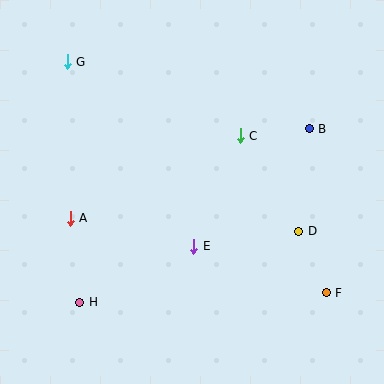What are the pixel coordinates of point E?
Point E is at (194, 246).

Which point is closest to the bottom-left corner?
Point H is closest to the bottom-left corner.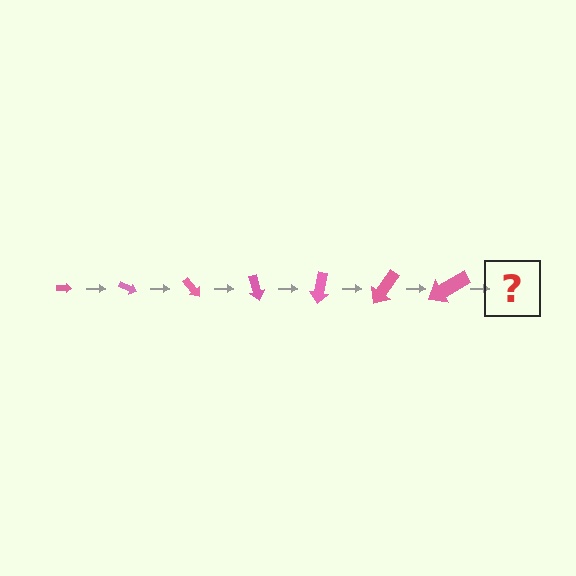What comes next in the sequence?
The next element should be an arrow, larger than the previous one and rotated 175 degrees from the start.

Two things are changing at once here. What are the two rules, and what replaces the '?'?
The two rules are that the arrow grows larger each step and it rotates 25 degrees each step. The '?' should be an arrow, larger than the previous one and rotated 175 degrees from the start.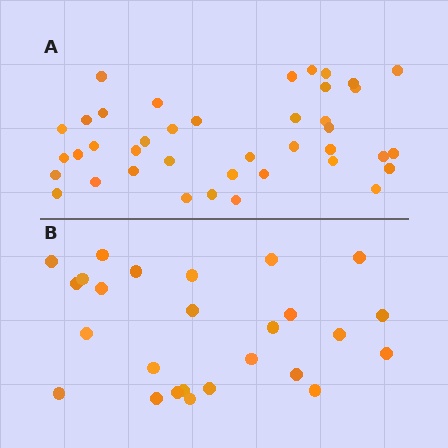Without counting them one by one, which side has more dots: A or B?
Region A (the top region) has more dots.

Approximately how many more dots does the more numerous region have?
Region A has approximately 15 more dots than region B.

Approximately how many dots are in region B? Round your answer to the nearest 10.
About 30 dots. (The exact count is 26, which rounds to 30.)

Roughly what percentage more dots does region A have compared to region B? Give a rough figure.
About 55% more.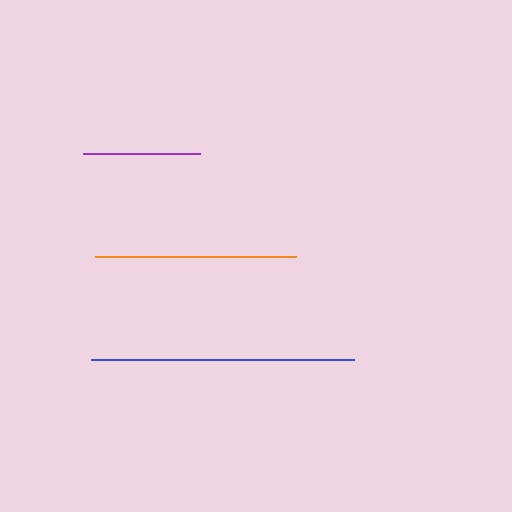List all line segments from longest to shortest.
From longest to shortest: blue, orange, purple.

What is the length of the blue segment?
The blue segment is approximately 264 pixels long.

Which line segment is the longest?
The blue line is the longest at approximately 264 pixels.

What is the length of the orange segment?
The orange segment is approximately 200 pixels long.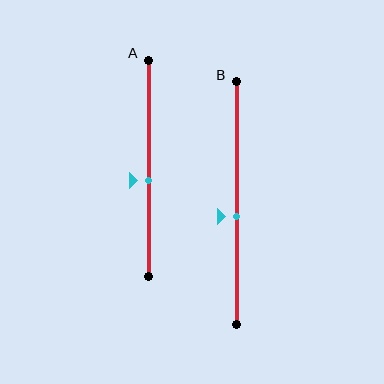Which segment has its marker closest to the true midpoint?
Segment B has its marker closest to the true midpoint.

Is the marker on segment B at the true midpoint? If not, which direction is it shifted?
No, the marker on segment B is shifted downward by about 5% of the segment length.